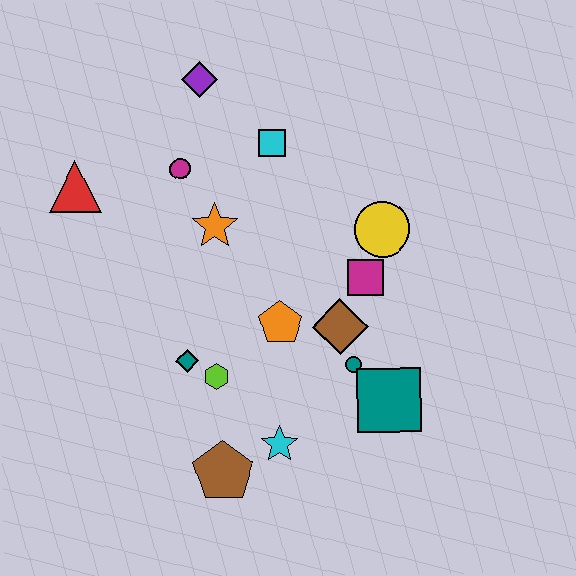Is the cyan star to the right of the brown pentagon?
Yes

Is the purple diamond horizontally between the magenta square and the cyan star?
No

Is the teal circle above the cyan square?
No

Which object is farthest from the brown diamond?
The red triangle is farthest from the brown diamond.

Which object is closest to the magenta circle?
The orange star is closest to the magenta circle.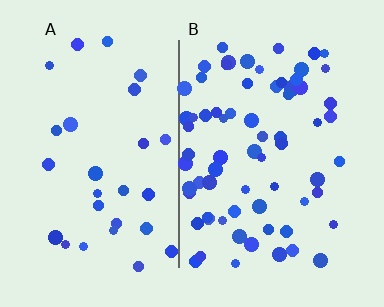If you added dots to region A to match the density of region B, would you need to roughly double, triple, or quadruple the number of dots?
Approximately double.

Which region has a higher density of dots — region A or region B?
B (the right).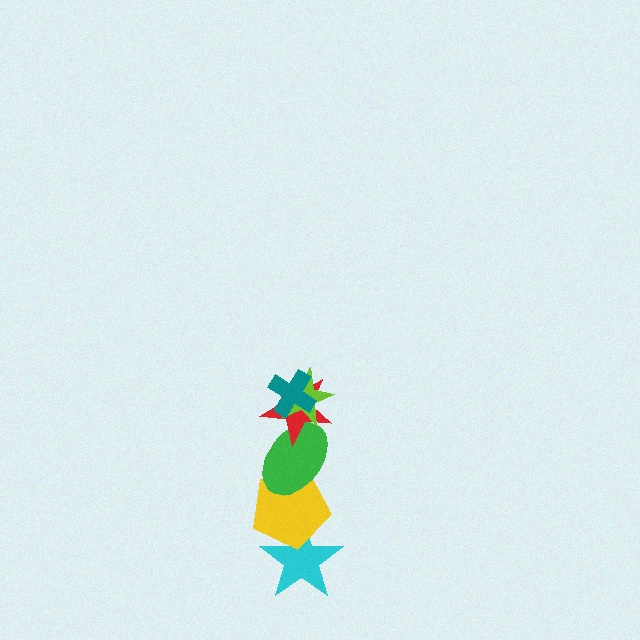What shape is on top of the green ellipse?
The red star is on top of the green ellipse.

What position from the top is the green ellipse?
The green ellipse is 4th from the top.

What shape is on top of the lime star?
The teal cross is on top of the lime star.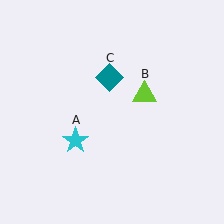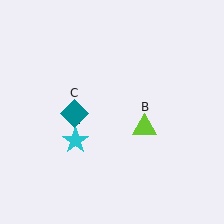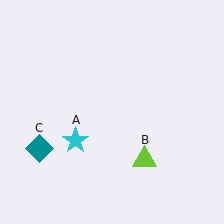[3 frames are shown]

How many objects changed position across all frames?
2 objects changed position: lime triangle (object B), teal diamond (object C).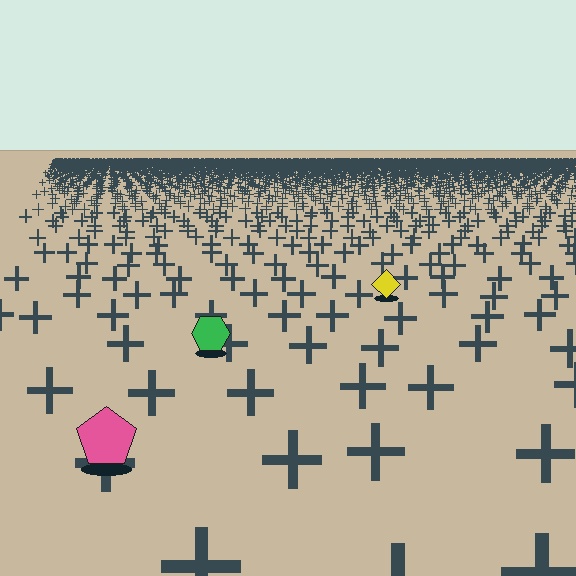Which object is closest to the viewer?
The pink pentagon is closest. The texture marks near it are larger and more spread out.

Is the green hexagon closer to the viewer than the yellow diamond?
Yes. The green hexagon is closer — you can tell from the texture gradient: the ground texture is coarser near it.